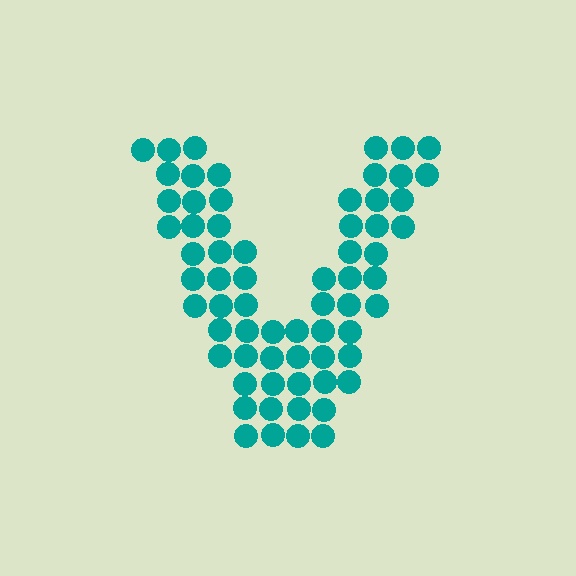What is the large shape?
The large shape is the letter V.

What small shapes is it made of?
It is made of small circles.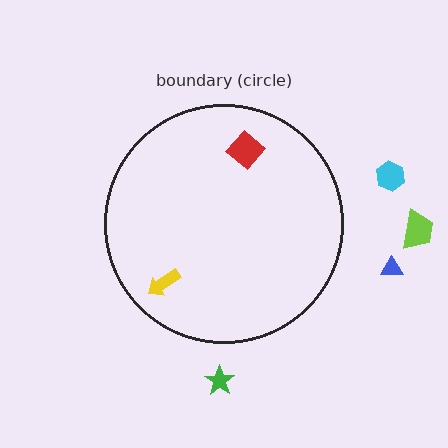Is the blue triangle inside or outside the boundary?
Outside.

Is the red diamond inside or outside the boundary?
Inside.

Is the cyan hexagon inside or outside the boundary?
Outside.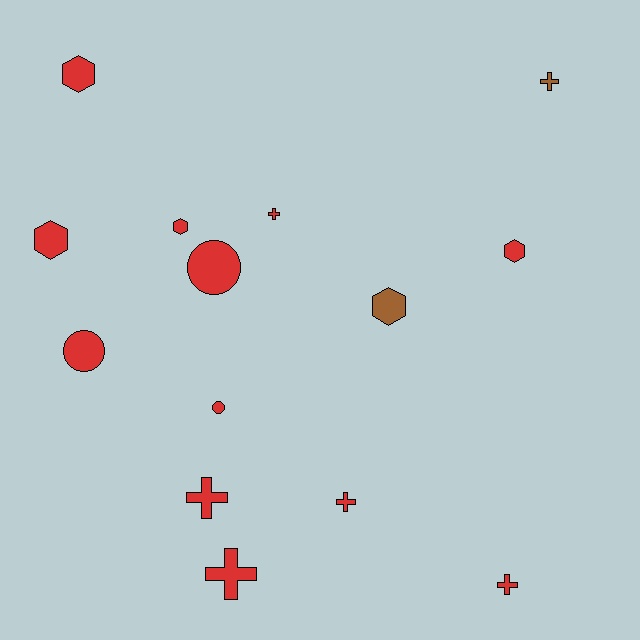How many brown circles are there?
There are no brown circles.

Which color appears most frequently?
Red, with 12 objects.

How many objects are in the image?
There are 14 objects.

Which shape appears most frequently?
Cross, with 6 objects.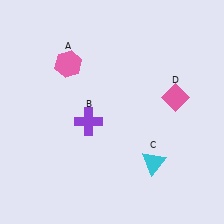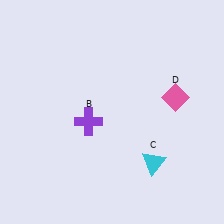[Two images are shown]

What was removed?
The pink hexagon (A) was removed in Image 2.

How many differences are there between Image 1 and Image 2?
There is 1 difference between the two images.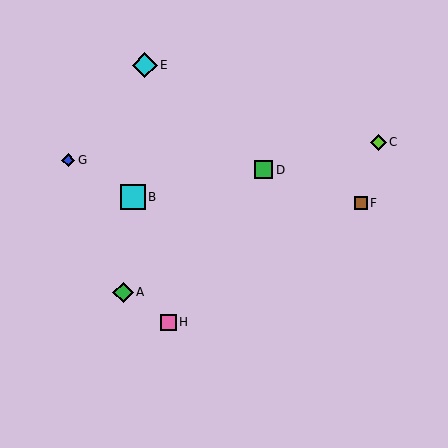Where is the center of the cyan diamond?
The center of the cyan diamond is at (145, 65).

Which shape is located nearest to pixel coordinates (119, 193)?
The cyan square (labeled B) at (133, 197) is nearest to that location.